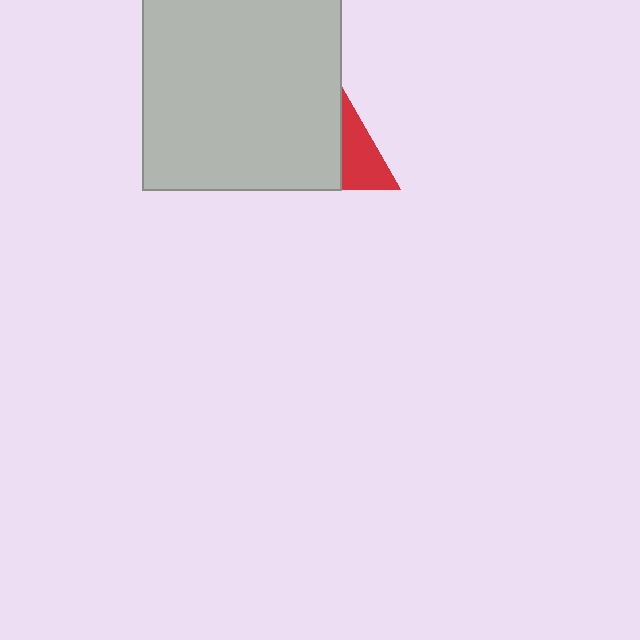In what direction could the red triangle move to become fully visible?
The red triangle could move right. That would shift it out from behind the light gray square entirely.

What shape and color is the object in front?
The object in front is a light gray square.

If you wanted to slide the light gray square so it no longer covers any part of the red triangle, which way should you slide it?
Slide it left — that is the most direct way to separate the two shapes.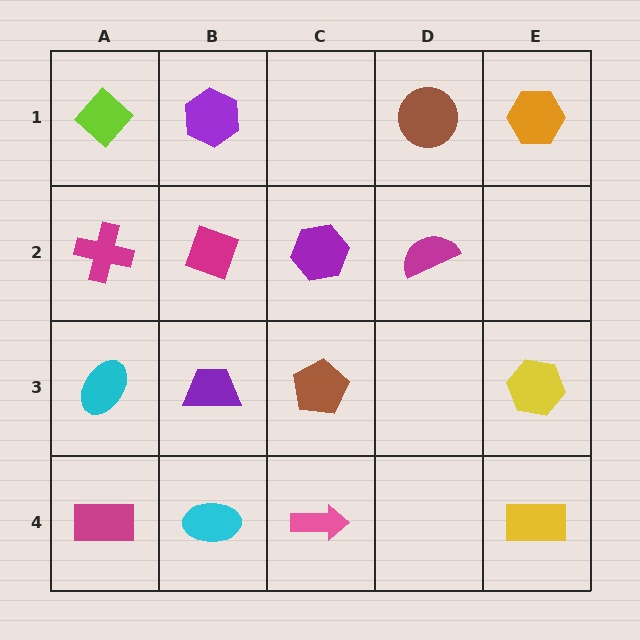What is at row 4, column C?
A pink arrow.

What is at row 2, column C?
A purple hexagon.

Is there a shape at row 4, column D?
No, that cell is empty.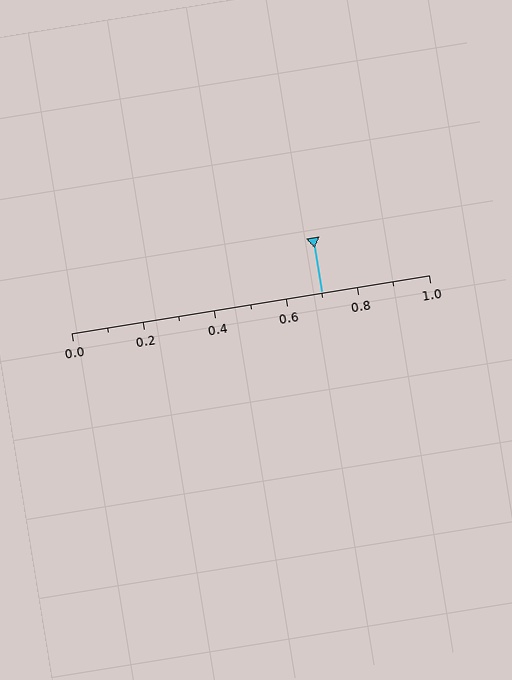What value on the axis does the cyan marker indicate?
The marker indicates approximately 0.7.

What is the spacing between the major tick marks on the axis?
The major ticks are spaced 0.2 apart.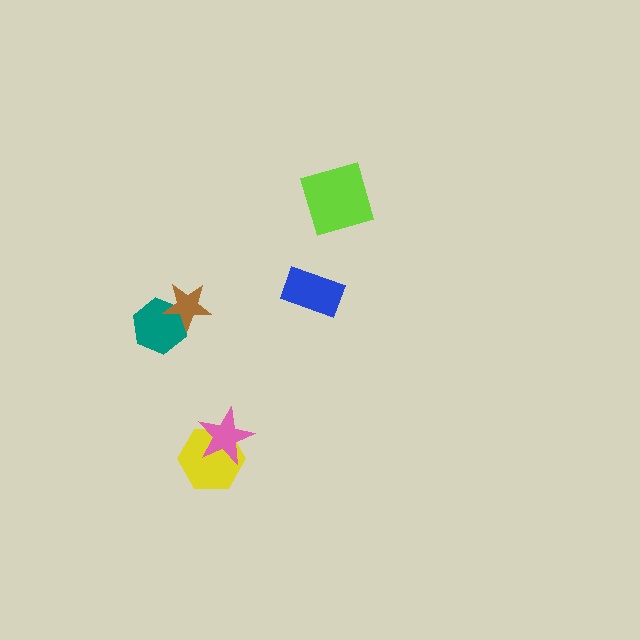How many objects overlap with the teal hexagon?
1 object overlaps with the teal hexagon.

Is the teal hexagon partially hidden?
Yes, it is partially covered by another shape.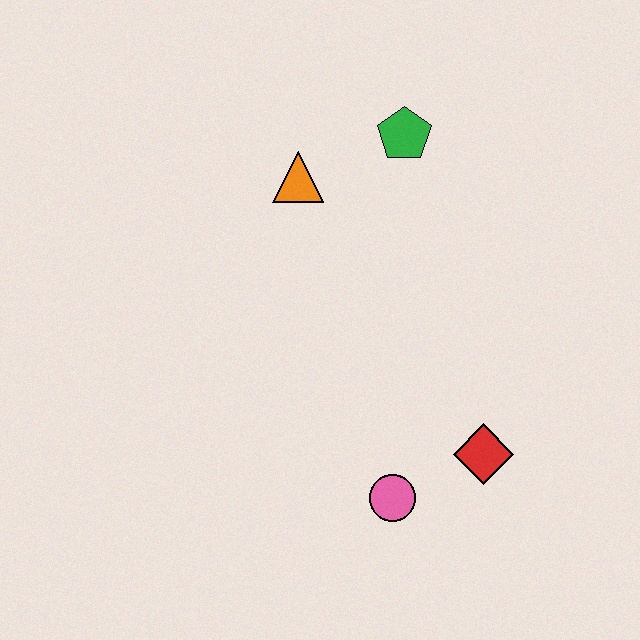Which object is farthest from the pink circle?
The green pentagon is farthest from the pink circle.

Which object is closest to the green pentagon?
The orange triangle is closest to the green pentagon.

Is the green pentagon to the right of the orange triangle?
Yes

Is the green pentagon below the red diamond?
No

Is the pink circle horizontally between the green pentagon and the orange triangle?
Yes